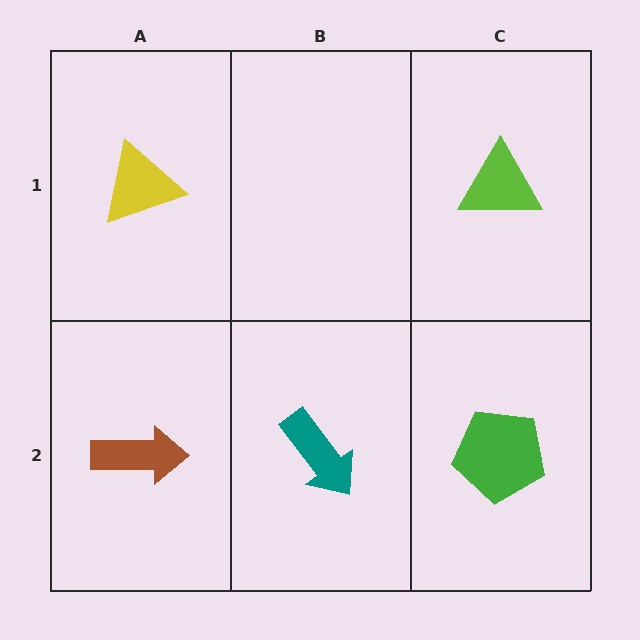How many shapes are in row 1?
2 shapes.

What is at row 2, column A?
A brown arrow.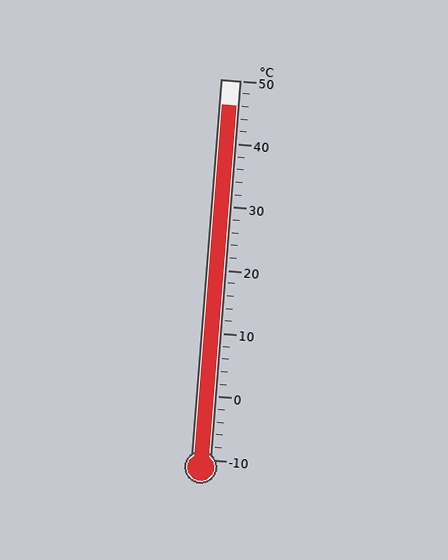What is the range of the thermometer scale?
The thermometer scale ranges from -10°C to 50°C.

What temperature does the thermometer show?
The thermometer shows approximately 46°C.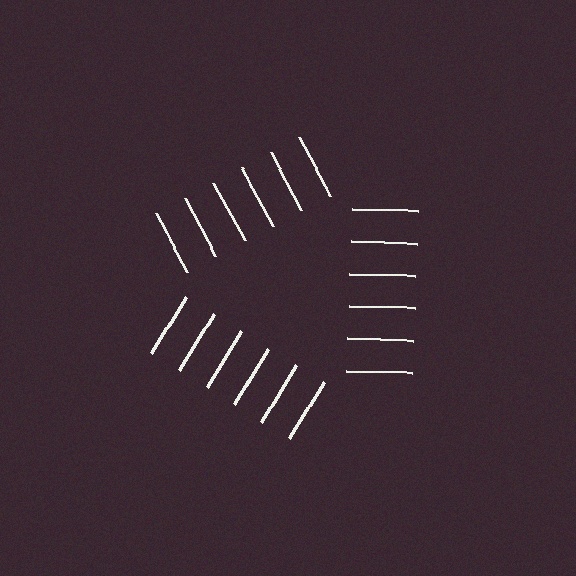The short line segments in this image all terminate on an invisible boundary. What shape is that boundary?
An illusory triangle — the line segments terminate on its edges but no continuous stroke is drawn.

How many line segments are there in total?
18 — 6 along each of the 3 edges.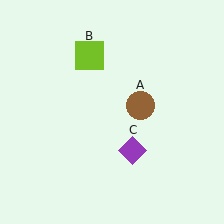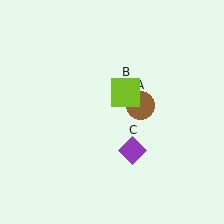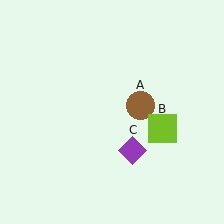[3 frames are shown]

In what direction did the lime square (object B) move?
The lime square (object B) moved down and to the right.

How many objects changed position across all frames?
1 object changed position: lime square (object B).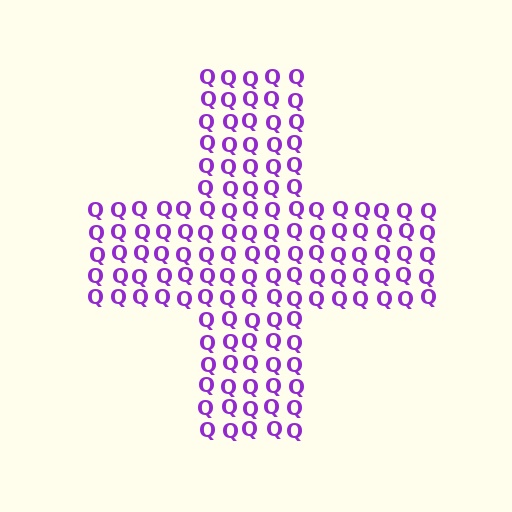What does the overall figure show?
The overall figure shows a cross.